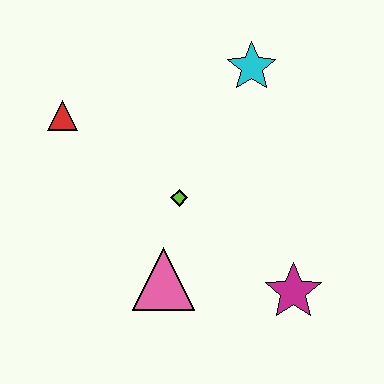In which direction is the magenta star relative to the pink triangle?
The magenta star is to the right of the pink triangle.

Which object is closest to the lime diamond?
The pink triangle is closest to the lime diamond.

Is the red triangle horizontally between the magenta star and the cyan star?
No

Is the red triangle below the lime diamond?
No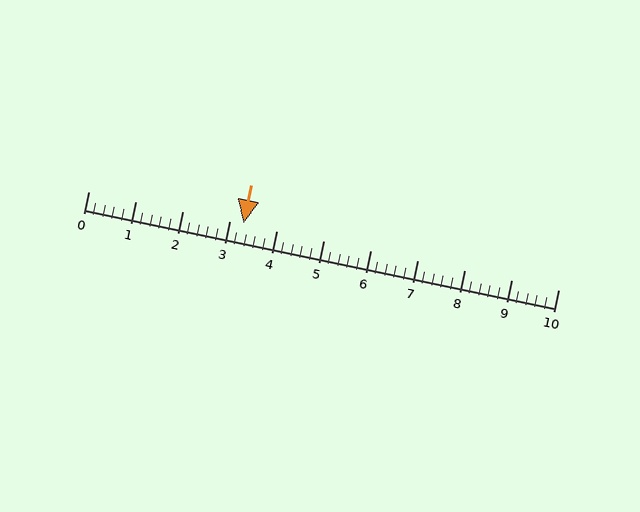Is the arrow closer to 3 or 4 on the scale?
The arrow is closer to 3.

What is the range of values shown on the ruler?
The ruler shows values from 0 to 10.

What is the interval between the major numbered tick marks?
The major tick marks are spaced 1 units apart.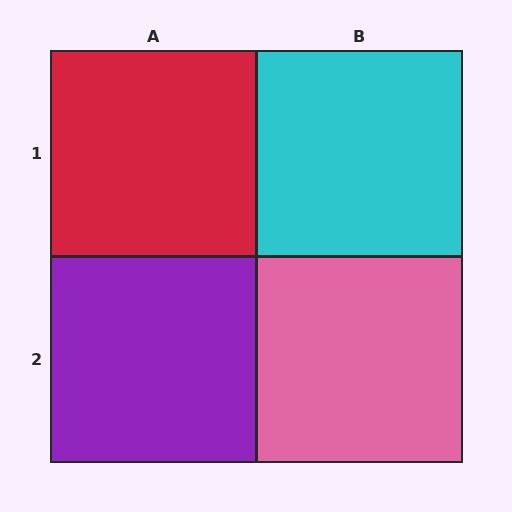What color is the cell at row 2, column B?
Pink.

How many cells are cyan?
1 cell is cyan.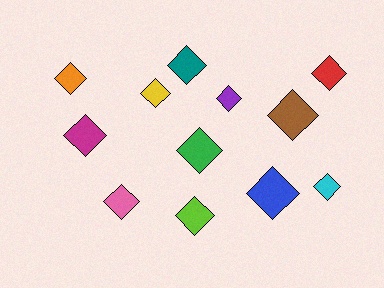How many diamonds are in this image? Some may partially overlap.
There are 12 diamonds.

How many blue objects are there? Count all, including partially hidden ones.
There is 1 blue object.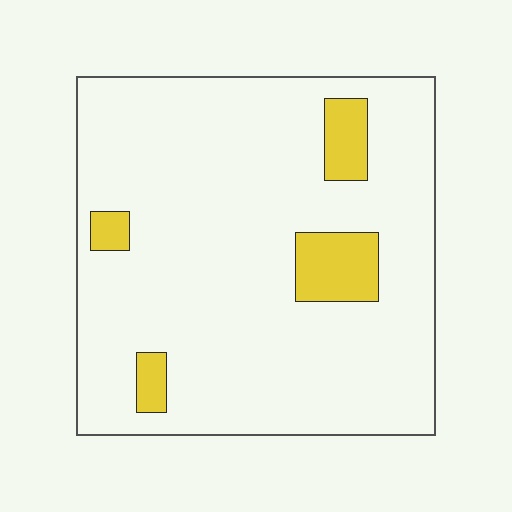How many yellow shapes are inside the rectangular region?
4.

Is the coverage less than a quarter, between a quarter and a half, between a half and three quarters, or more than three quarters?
Less than a quarter.